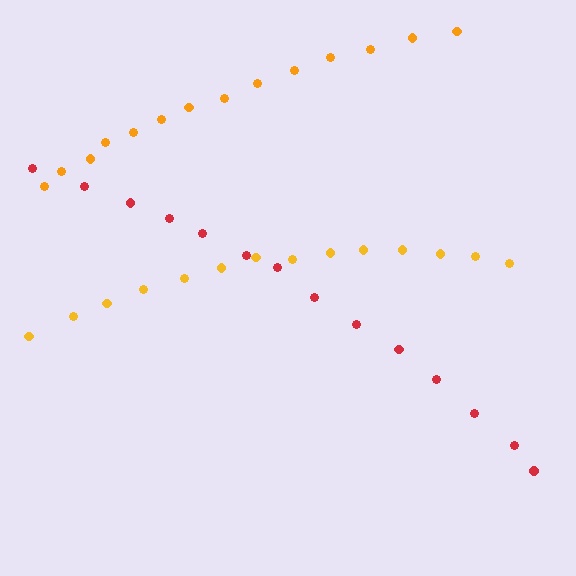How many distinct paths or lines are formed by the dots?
There are 3 distinct paths.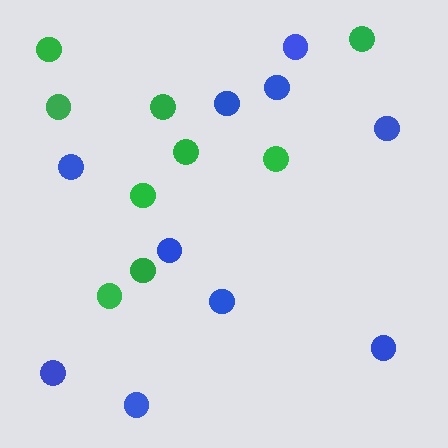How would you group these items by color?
There are 2 groups: one group of green circles (9) and one group of blue circles (10).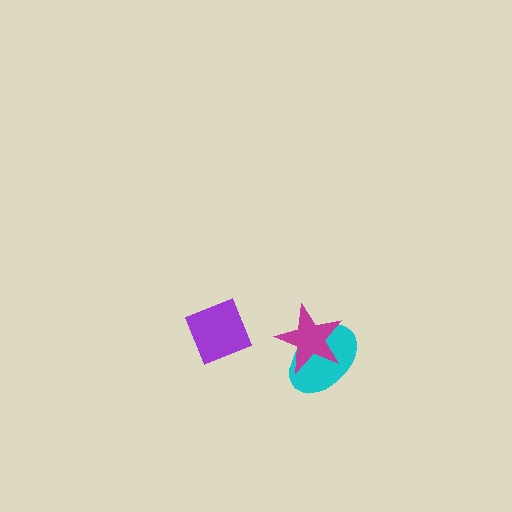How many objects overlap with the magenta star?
1 object overlaps with the magenta star.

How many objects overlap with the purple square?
0 objects overlap with the purple square.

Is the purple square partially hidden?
No, no other shape covers it.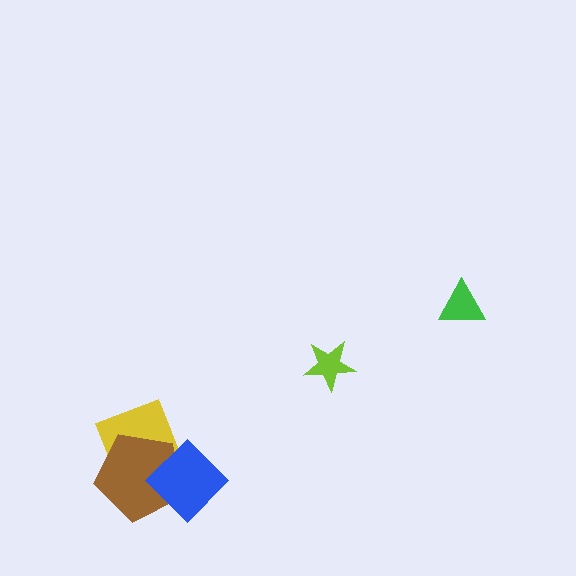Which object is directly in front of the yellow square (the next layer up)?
The brown pentagon is directly in front of the yellow square.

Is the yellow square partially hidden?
Yes, it is partially covered by another shape.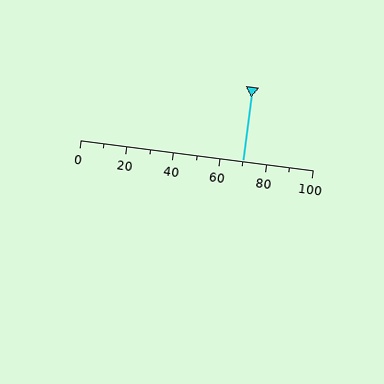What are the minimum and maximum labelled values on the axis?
The axis runs from 0 to 100.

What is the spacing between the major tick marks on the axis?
The major ticks are spaced 20 apart.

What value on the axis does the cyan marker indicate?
The marker indicates approximately 70.